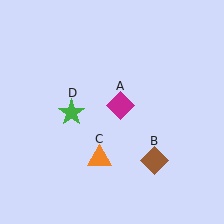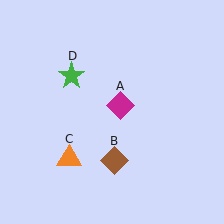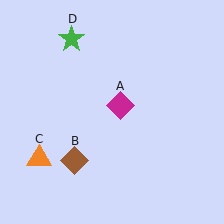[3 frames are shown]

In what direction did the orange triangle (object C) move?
The orange triangle (object C) moved left.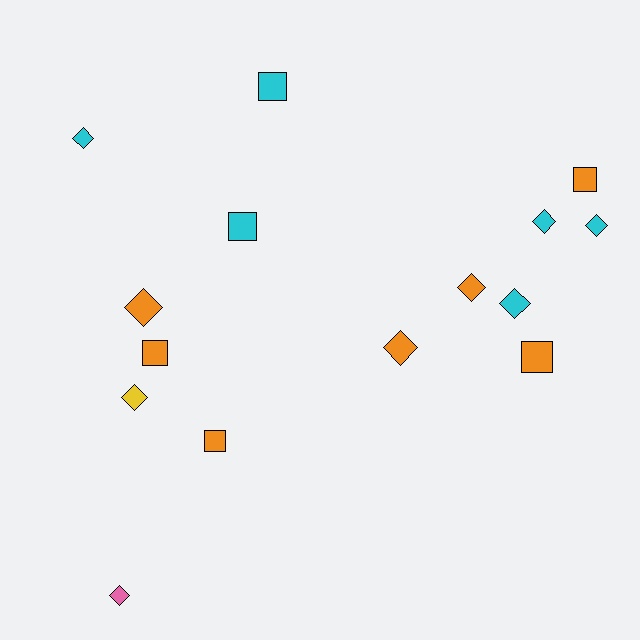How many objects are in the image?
There are 15 objects.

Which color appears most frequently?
Orange, with 7 objects.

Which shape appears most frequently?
Diamond, with 9 objects.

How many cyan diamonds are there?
There are 4 cyan diamonds.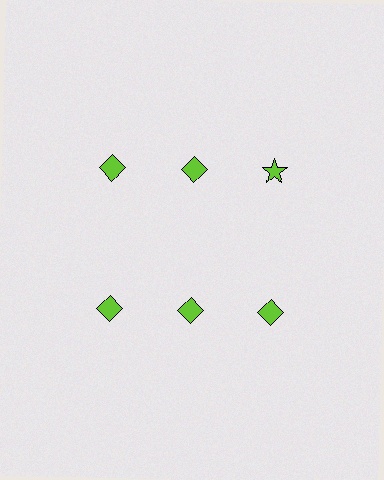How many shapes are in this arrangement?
There are 6 shapes arranged in a grid pattern.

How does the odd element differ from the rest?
It has a different shape: star instead of diamond.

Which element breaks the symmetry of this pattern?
The lime star in the top row, center column breaks the symmetry. All other shapes are lime diamonds.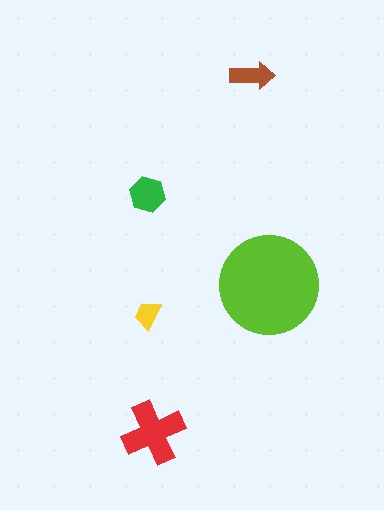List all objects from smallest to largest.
The yellow trapezoid, the brown arrow, the green hexagon, the red cross, the lime circle.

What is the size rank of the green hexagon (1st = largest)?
3rd.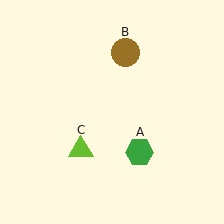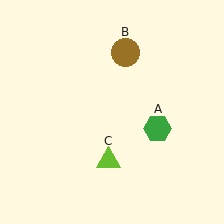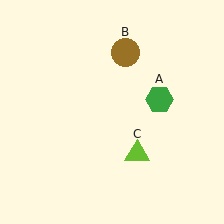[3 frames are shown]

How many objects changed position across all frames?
2 objects changed position: green hexagon (object A), lime triangle (object C).